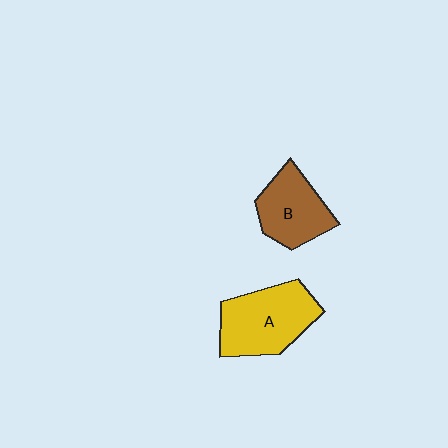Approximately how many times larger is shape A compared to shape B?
Approximately 1.3 times.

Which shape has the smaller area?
Shape B (brown).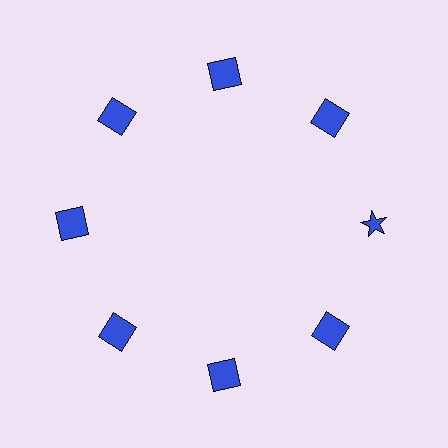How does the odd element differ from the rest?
It has a different shape: star instead of square.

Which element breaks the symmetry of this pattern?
The blue star at roughly the 3 o'clock position breaks the symmetry. All other shapes are blue squares.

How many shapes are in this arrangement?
There are 8 shapes arranged in a ring pattern.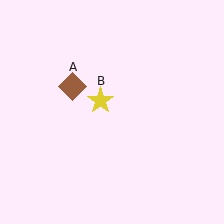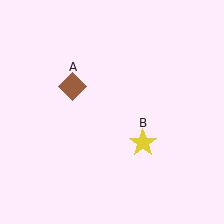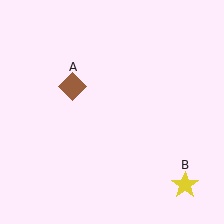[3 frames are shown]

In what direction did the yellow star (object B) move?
The yellow star (object B) moved down and to the right.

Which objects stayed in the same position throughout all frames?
Brown diamond (object A) remained stationary.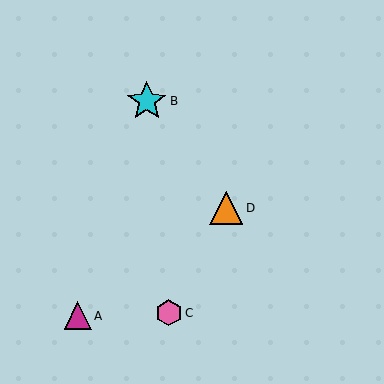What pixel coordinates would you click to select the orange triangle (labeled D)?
Click at (226, 208) to select the orange triangle D.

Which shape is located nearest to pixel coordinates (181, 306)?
The pink hexagon (labeled C) at (169, 313) is nearest to that location.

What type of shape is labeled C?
Shape C is a pink hexagon.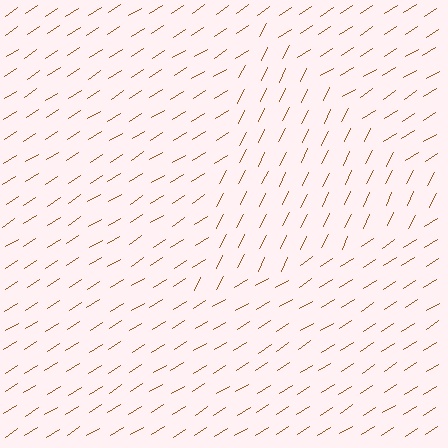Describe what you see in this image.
The image is filled with small brown line segments. A triangle region in the image has lines oriented differently from the surrounding lines, creating a visible texture boundary.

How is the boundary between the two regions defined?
The boundary is defined purely by a change in line orientation (approximately 32 degrees difference). All lines are the same color and thickness.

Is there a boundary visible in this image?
Yes, there is a texture boundary formed by a change in line orientation.